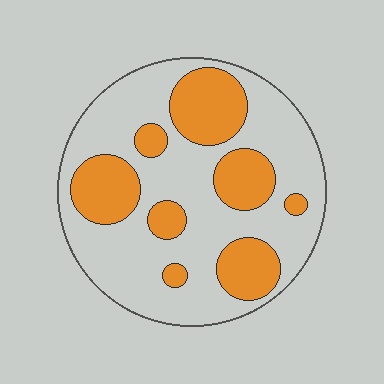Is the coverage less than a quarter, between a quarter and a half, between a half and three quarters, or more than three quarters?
Between a quarter and a half.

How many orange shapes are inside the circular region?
8.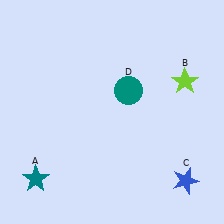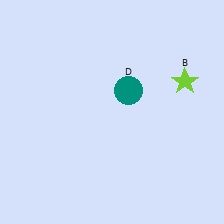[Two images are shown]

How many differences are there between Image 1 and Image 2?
There are 2 differences between the two images.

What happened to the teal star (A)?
The teal star (A) was removed in Image 2. It was in the bottom-left area of Image 1.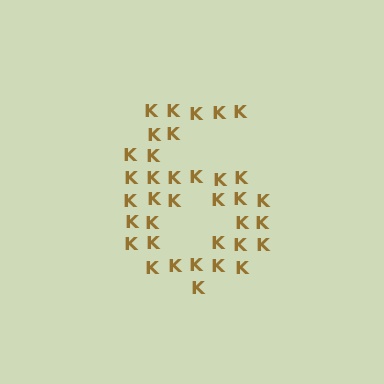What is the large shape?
The large shape is the digit 6.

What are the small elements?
The small elements are letter K's.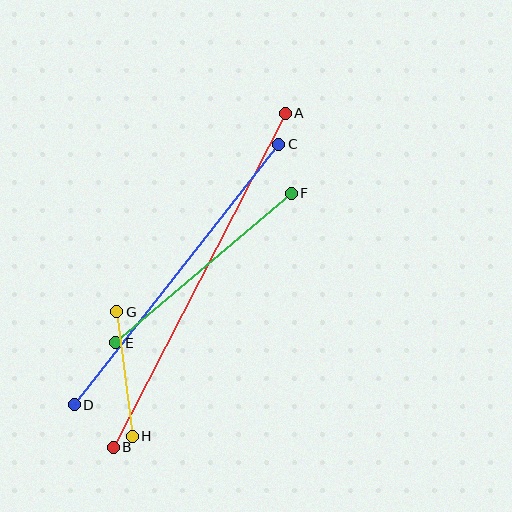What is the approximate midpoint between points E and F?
The midpoint is at approximately (203, 268) pixels.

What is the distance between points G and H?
The distance is approximately 125 pixels.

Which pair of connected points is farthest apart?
Points A and B are farthest apart.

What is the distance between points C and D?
The distance is approximately 331 pixels.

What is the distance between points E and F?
The distance is approximately 230 pixels.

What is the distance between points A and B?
The distance is approximately 376 pixels.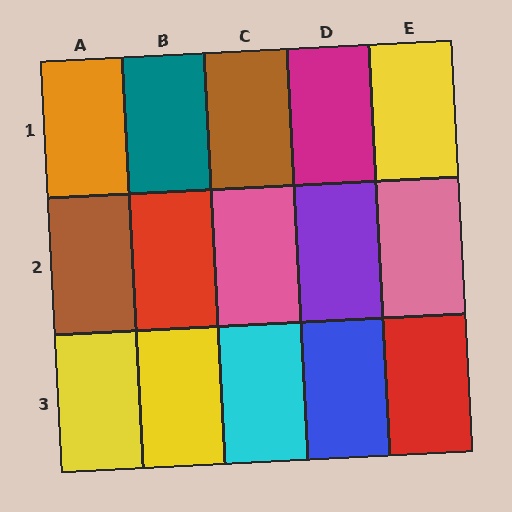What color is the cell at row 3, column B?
Yellow.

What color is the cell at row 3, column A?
Yellow.